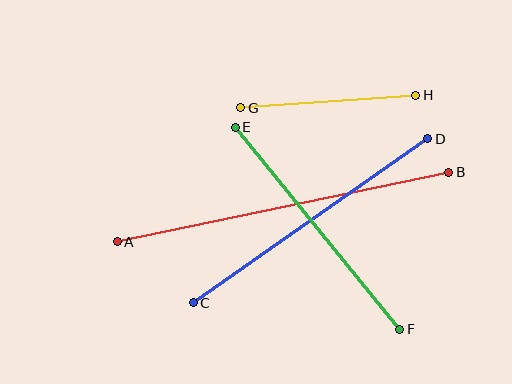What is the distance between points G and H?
The distance is approximately 176 pixels.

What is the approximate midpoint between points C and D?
The midpoint is at approximately (311, 221) pixels.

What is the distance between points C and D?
The distance is approximately 286 pixels.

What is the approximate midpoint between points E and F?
The midpoint is at approximately (318, 228) pixels.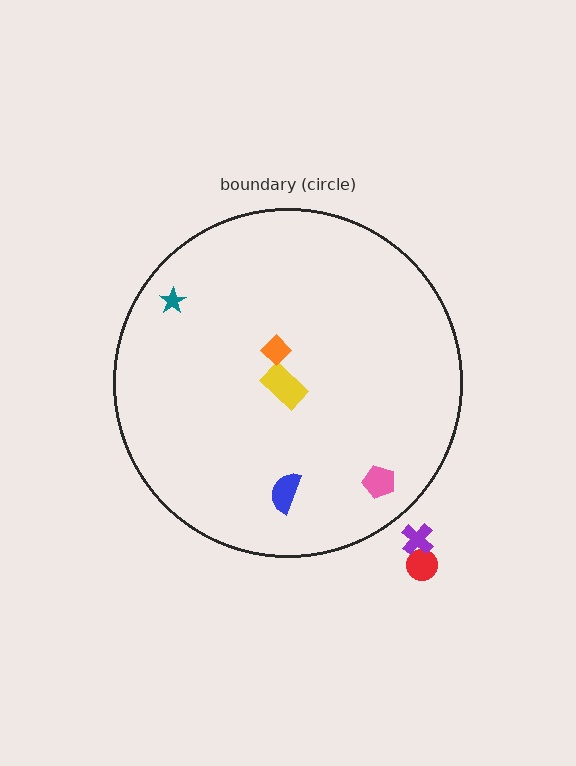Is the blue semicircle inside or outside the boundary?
Inside.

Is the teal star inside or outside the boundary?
Inside.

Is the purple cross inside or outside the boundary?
Outside.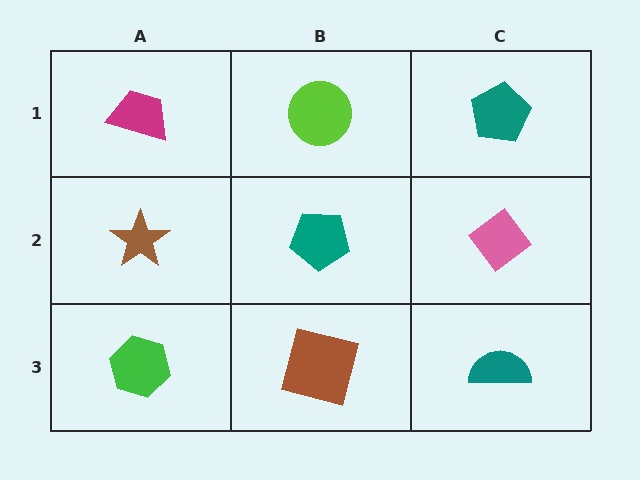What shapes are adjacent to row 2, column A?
A magenta trapezoid (row 1, column A), a green hexagon (row 3, column A), a teal pentagon (row 2, column B).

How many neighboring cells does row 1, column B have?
3.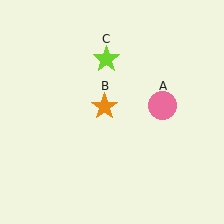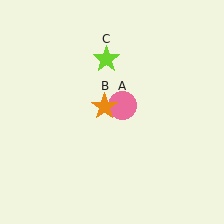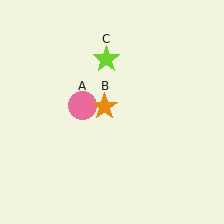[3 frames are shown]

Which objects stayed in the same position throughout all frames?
Orange star (object B) and lime star (object C) remained stationary.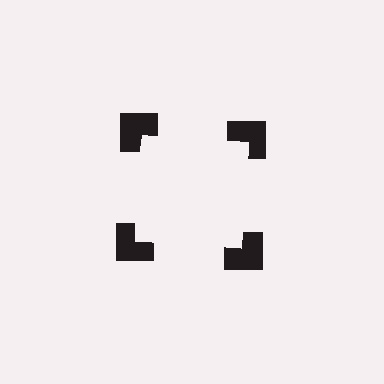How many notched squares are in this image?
There are 4 — one at each vertex of the illusory square.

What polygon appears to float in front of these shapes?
An illusory square — its edges are inferred from the aligned wedge cuts in the notched squares, not physically drawn.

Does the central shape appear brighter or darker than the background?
It typically appears slightly brighter than the background, even though no actual brightness change is drawn.